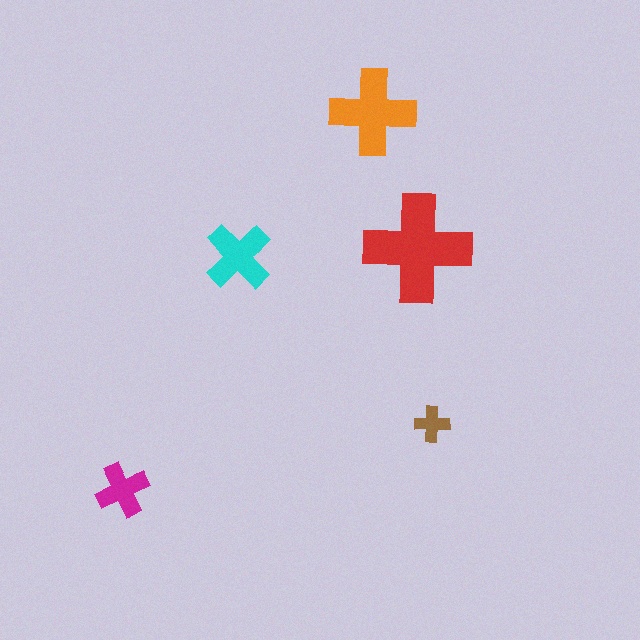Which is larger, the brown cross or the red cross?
The red one.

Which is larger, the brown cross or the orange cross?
The orange one.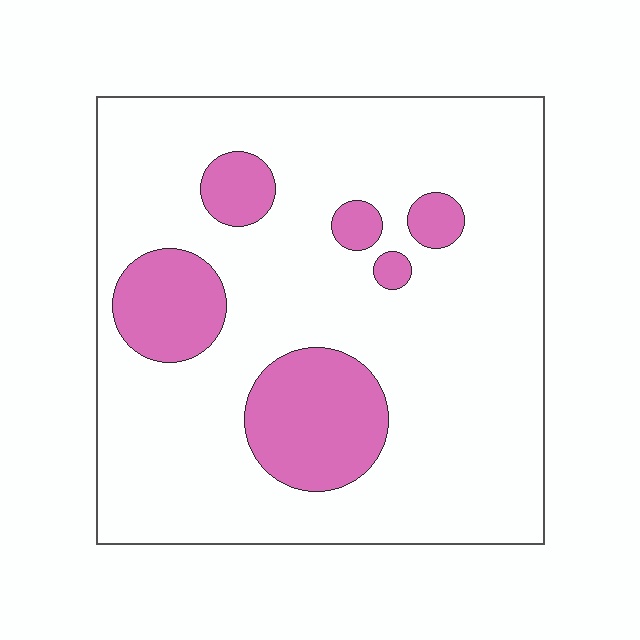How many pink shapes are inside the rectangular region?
6.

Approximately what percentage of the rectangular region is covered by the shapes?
Approximately 20%.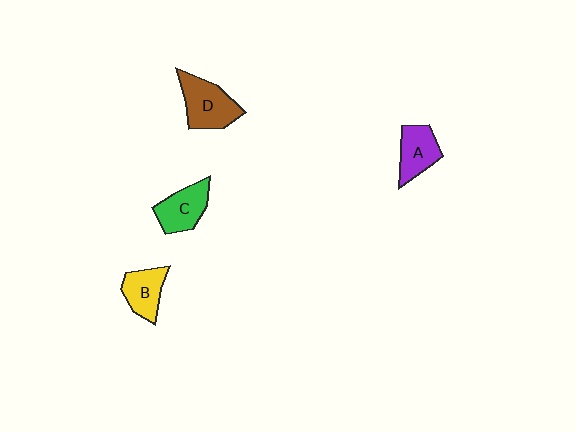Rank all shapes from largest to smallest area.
From largest to smallest: D (brown), C (green), A (purple), B (yellow).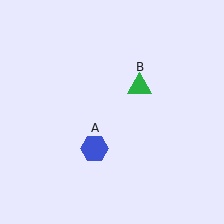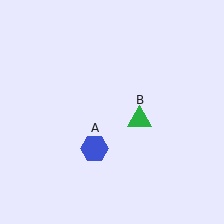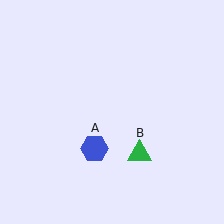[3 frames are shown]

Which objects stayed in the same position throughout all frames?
Blue hexagon (object A) remained stationary.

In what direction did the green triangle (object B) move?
The green triangle (object B) moved down.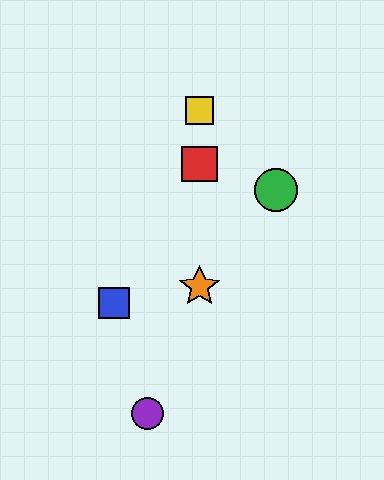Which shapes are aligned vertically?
The red square, the yellow square, the orange star are aligned vertically.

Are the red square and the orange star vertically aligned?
Yes, both are at x≈200.